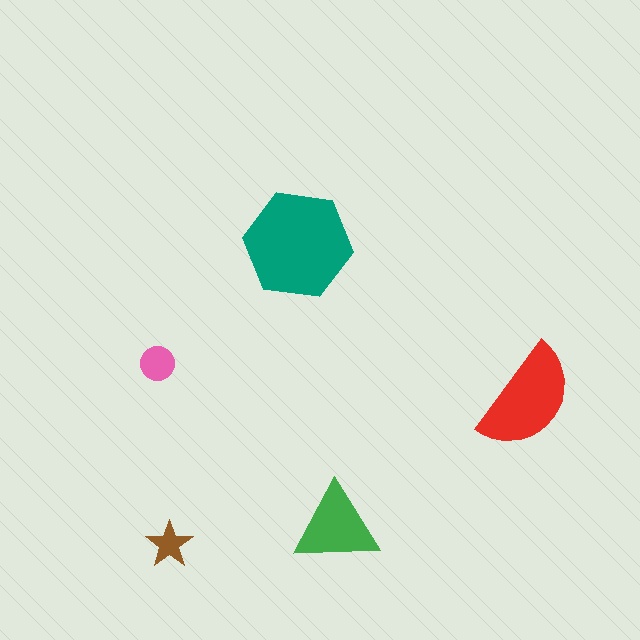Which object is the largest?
The teal hexagon.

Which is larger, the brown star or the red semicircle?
The red semicircle.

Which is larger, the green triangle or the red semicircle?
The red semicircle.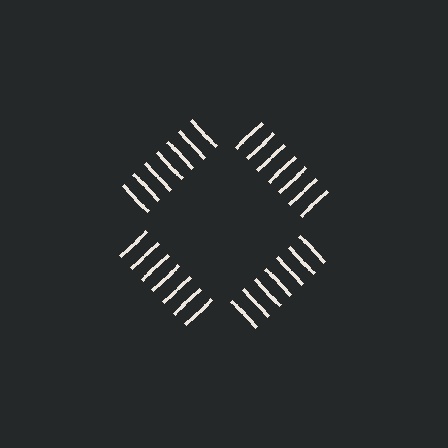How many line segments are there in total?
28 — 7 along each of the 4 edges.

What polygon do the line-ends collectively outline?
An illusory square — the line segments terminate on its edges but no continuous stroke is drawn.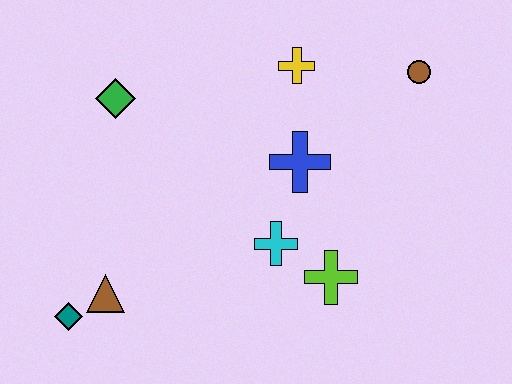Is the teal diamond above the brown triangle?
No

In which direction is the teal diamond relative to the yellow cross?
The teal diamond is below the yellow cross.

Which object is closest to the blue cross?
The cyan cross is closest to the blue cross.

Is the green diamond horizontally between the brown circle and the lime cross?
No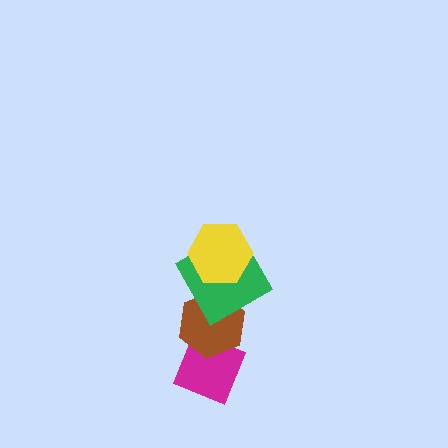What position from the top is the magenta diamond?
The magenta diamond is 4th from the top.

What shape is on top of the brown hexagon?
The green square is on top of the brown hexagon.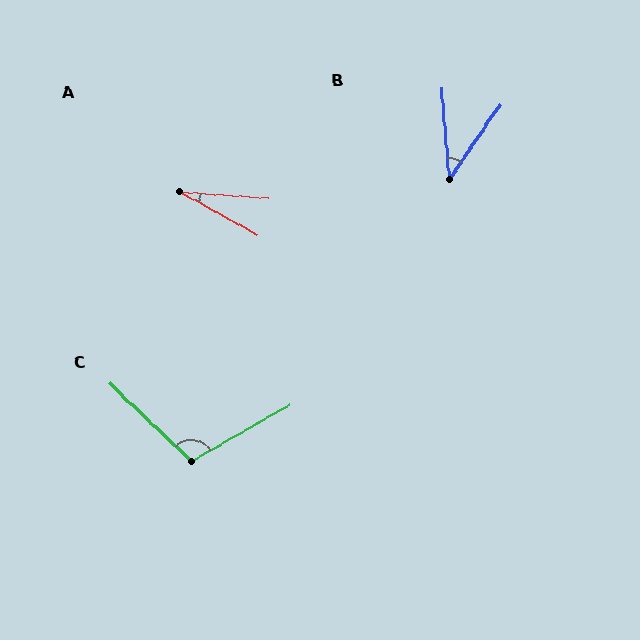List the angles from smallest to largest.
A (25°), B (39°), C (106°).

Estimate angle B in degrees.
Approximately 39 degrees.